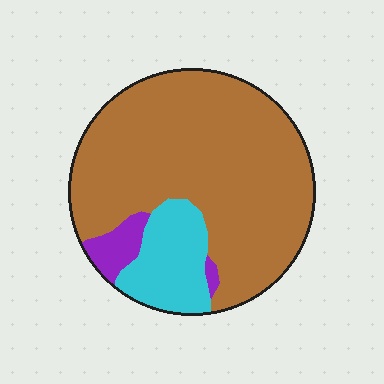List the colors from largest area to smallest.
From largest to smallest: brown, cyan, purple.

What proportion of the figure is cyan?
Cyan covers around 15% of the figure.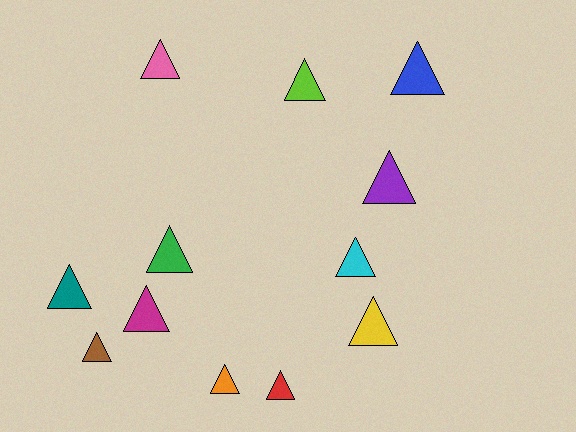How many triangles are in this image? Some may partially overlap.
There are 12 triangles.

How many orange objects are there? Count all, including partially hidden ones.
There is 1 orange object.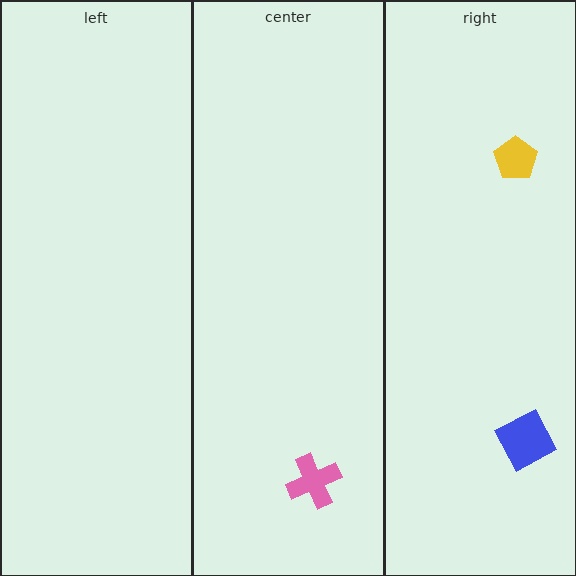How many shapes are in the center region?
1.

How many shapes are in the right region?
2.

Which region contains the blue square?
The right region.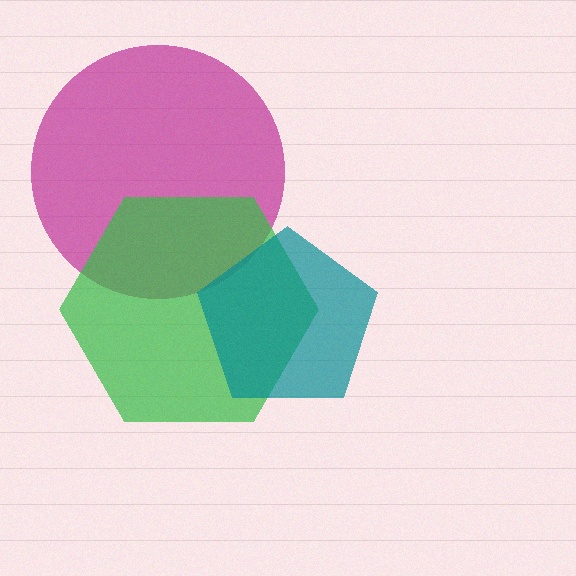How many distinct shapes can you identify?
There are 3 distinct shapes: a magenta circle, a green hexagon, a teal pentagon.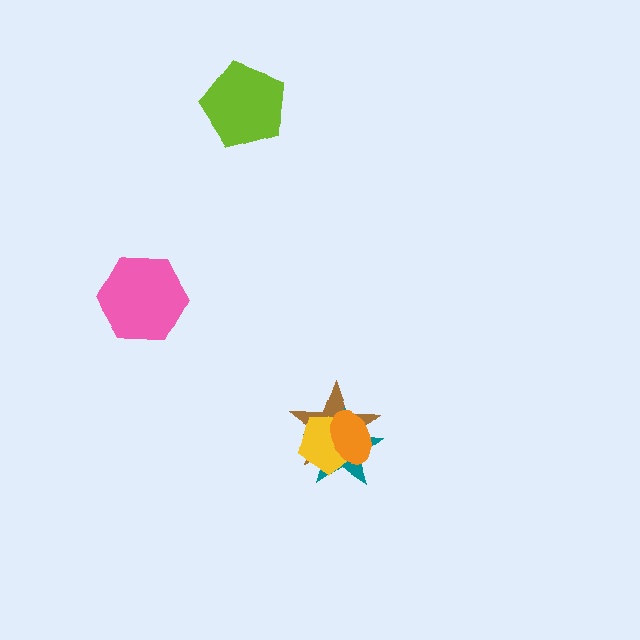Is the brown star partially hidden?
Yes, it is partially covered by another shape.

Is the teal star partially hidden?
Yes, it is partially covered by another shape.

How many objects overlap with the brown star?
3 objects overlap with the brown star.